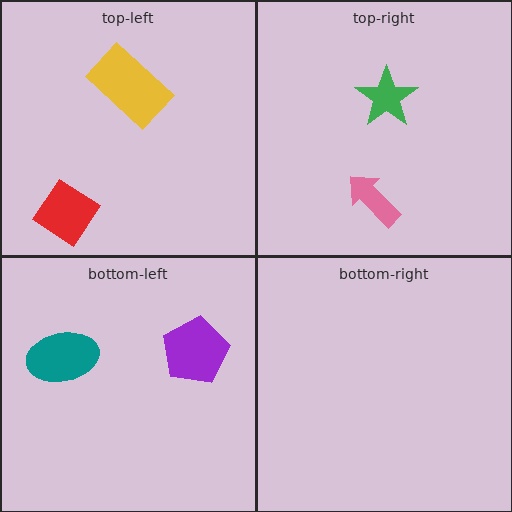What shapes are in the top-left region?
The red diamond, the yellow rectangle.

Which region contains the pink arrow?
The top-right region.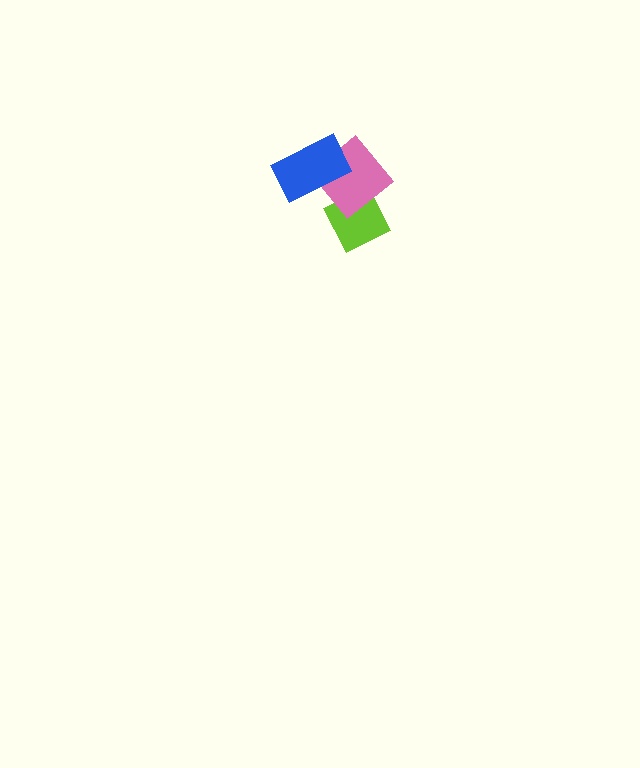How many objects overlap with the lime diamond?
1 object overlaps with the lime diamond.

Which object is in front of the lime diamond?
The pink diamond is in front of the lime diamond.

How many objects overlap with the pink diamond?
2 objects overlap with the pink diamond.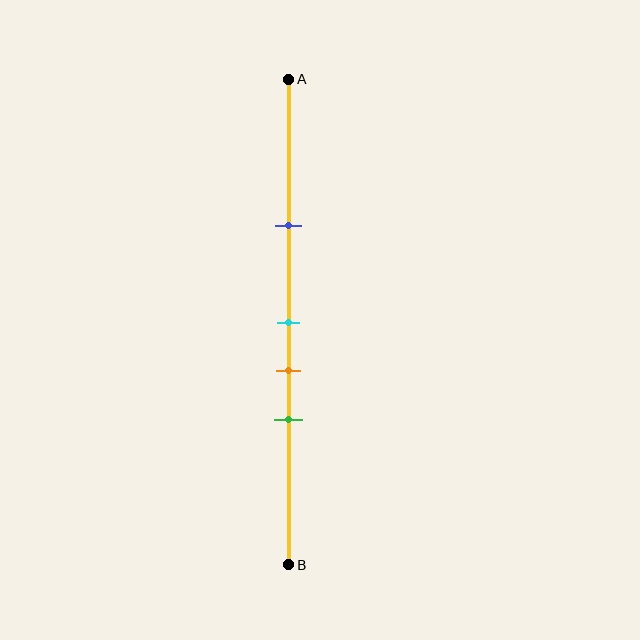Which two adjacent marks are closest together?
The cyan and orange marks are the closest adjacent pair.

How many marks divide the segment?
There are 4 marks dividing the segment.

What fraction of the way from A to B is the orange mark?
The orange mark is approximately 60% (0.6) of the way from A to B.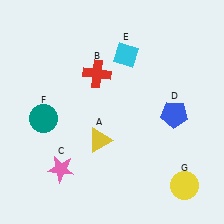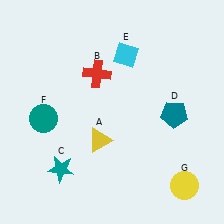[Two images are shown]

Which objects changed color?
C changed from pink to teal. D changed from blue to teal.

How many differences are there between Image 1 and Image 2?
There are 2 differences between the two images.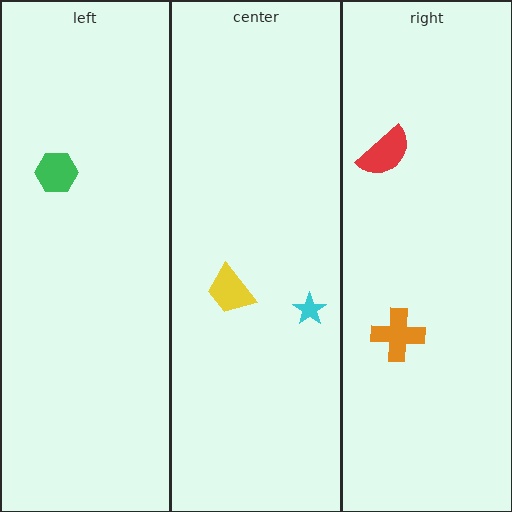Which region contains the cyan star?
The center region.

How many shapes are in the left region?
1.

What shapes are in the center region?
The yellow trapezoid, the cyan star.